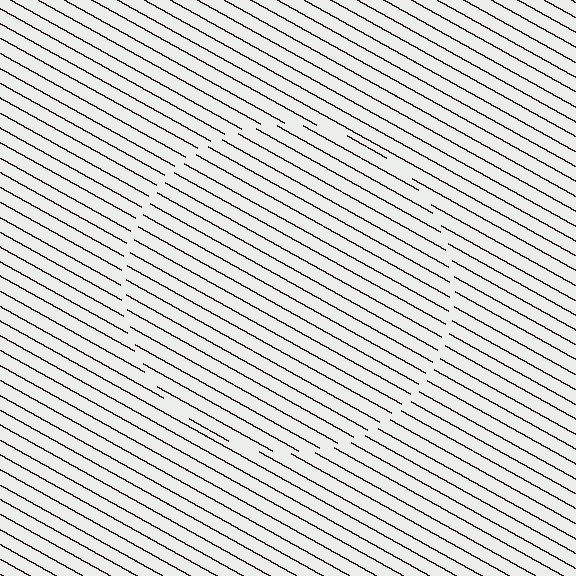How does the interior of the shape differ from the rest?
The interior of the shape contains the same grating, shifted by half a period — the contour is defined by the phase discontinuity where line-ends from the inner and outer gratings abut.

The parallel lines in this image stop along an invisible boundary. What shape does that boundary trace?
An illusory circle. The interior of the shape contains the same grating, shifted by half a period — the contour is defined by the phase discontinuity where line-ends from the inner and outer gratings abut.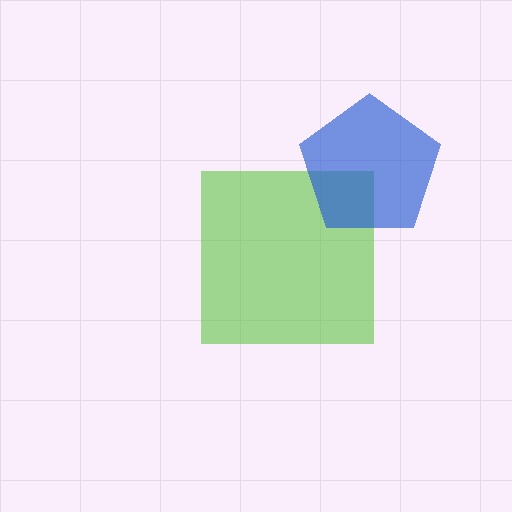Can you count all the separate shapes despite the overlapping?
Yes, there are 2 separate shapes.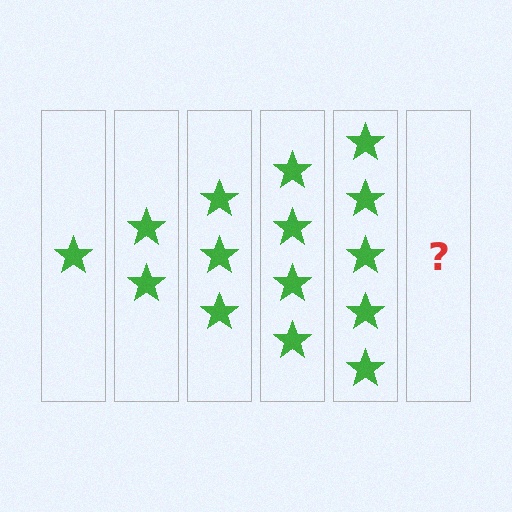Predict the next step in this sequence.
The next step is 6 stars.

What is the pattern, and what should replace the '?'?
The pattern is that each step adds one more star. The '?' should be 6 stars.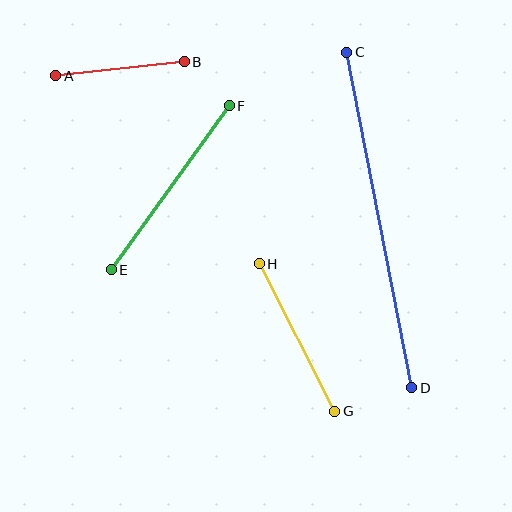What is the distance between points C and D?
The distance is approximately 342 pixels.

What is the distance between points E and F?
The distance is approximately 202 pixels.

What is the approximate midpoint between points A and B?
The midpoint is at approximately (120, 69) pixels.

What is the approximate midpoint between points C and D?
The midpoint is at approximately (379, 220) pixels.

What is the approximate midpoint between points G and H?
The midpoint is at approximately (297, 337) pixels.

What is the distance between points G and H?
The distance is approximately 166 pixels.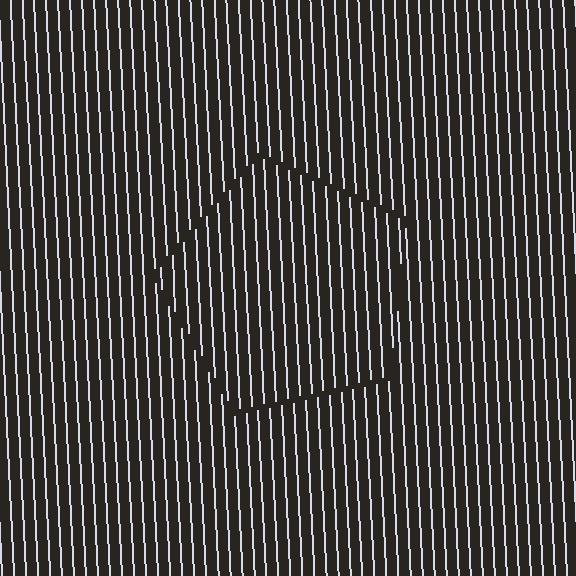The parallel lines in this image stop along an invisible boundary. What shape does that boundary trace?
An illusory pentagon. The interior of the shape contains the same grating, shifted by half a period — the contour is defined by the phase discontinuity where line-ends from the inner and outer gratings abut.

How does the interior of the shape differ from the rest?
The interior of the shape contains the same grating, shifted by half a period — the contour is defined by the phase discontinuity where line-ends from the inner and outer gratings abut.